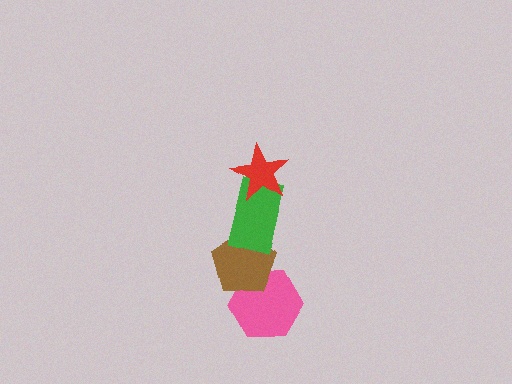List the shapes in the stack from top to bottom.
From top to bottom: the red star, the green rectangle, the brown pentagon, the pink hexagon.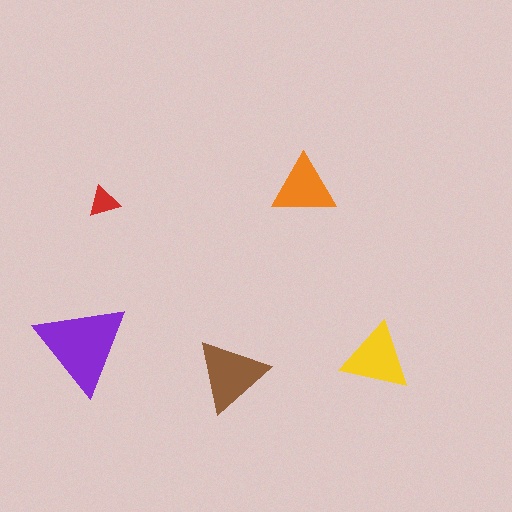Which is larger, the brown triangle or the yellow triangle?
The brown one.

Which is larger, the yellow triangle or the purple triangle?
The purple one.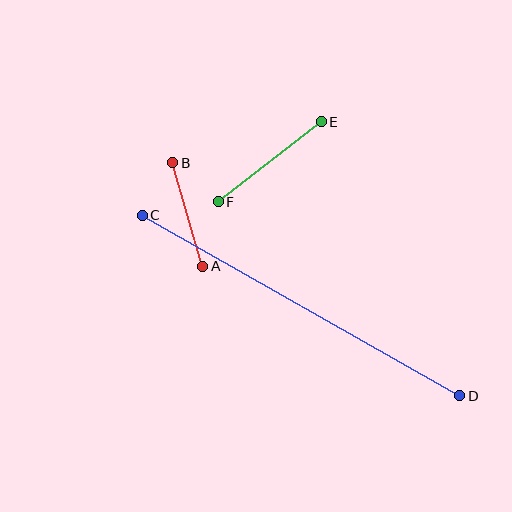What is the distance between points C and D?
The distance is approximately 365 pixels.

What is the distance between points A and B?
The distance is approximately 108 pixels.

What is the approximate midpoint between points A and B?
The midpoint is at approximately (188, 215) pixels.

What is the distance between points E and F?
The distance is approximately 130 pixels.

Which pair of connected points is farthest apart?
Points C and D are farthest apart.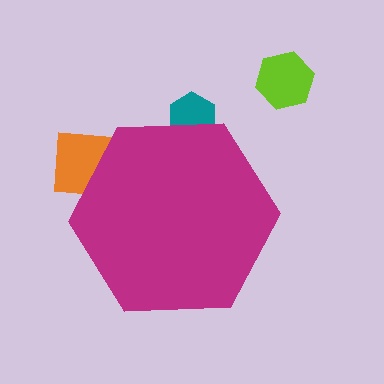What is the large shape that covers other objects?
A magenta hexagon.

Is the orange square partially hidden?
Yes, the orange square is partially hidden behind the magenta hexagon.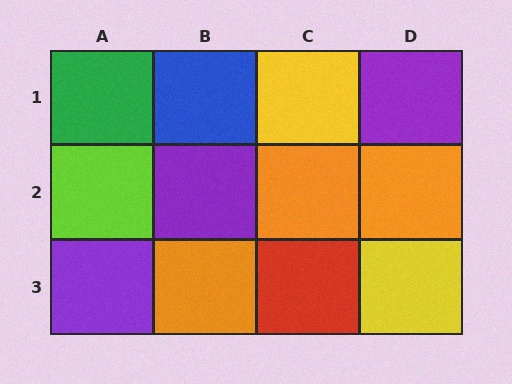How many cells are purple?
3 cells are purple.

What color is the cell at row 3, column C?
Red.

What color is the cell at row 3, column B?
Orange.